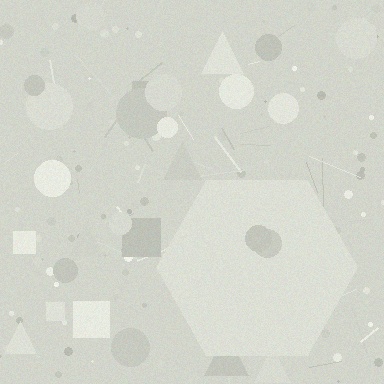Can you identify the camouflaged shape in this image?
The camouflaged shape is a hexagon.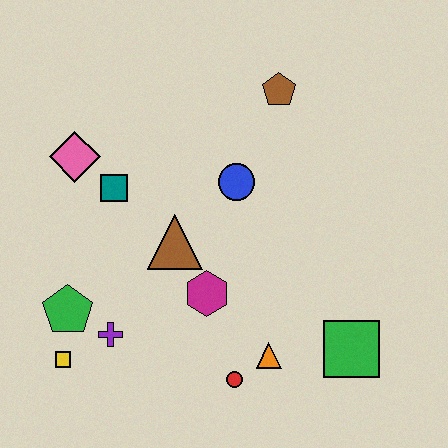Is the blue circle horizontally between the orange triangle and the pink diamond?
Yes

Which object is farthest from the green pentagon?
The brown pentagon is farthest from the green pentagon.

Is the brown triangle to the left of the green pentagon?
No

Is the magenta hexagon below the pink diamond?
Yes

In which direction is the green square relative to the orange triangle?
The green square is to the right of the orange triangle.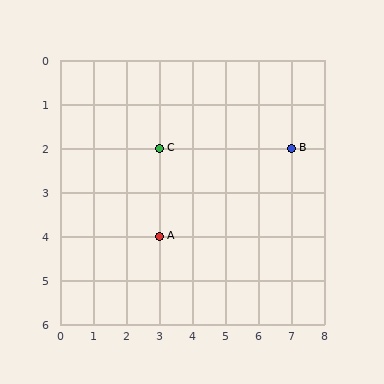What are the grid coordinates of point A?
Point A is at grid coordinates (3, 4).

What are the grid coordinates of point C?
Point C is at grid coordinates (3, 2).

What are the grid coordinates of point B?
Point B is at grid coordinates (7, 2).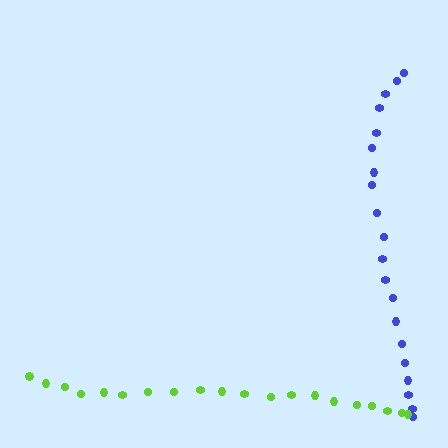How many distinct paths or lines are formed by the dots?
There are 2 distinct paths.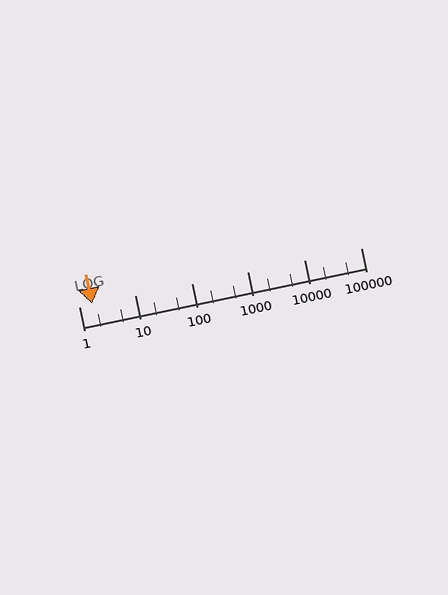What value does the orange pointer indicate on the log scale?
The pointer indicates approximately 1.7.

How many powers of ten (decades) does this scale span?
The scale spans 5 decades, from 1 to 100000.